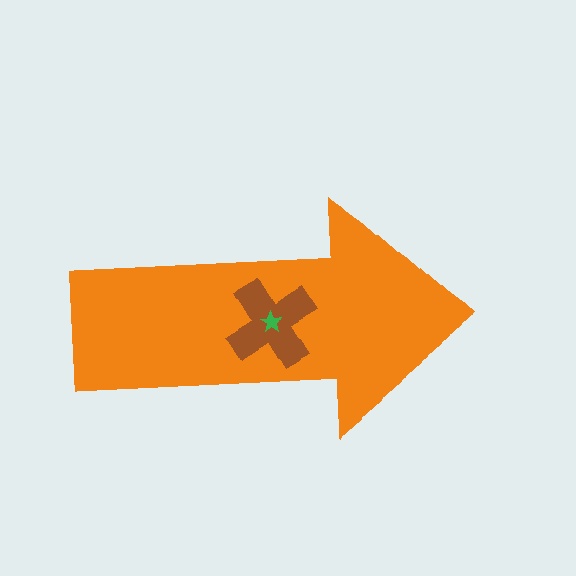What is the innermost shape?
The green star.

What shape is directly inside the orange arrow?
The brown cross.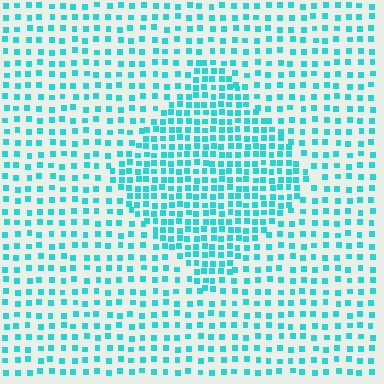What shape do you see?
I see a diamond.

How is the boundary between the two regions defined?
The boundary is defined by a change in element density (approximately 1.9x ratio). All elements are the same color, size, and shape.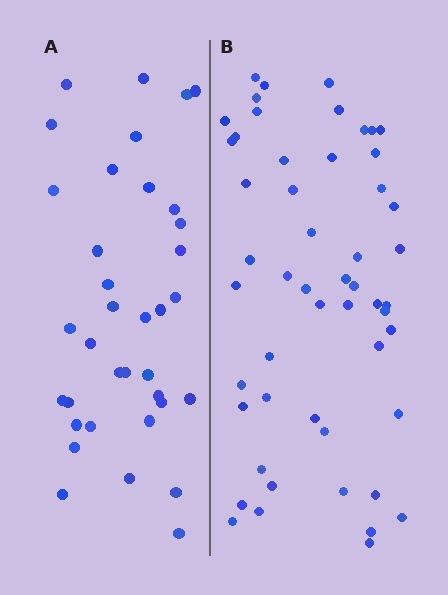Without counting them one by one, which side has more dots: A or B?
Region B (the right region) has more dots.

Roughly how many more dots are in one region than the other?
Region B has approximately 15 more dots than region A.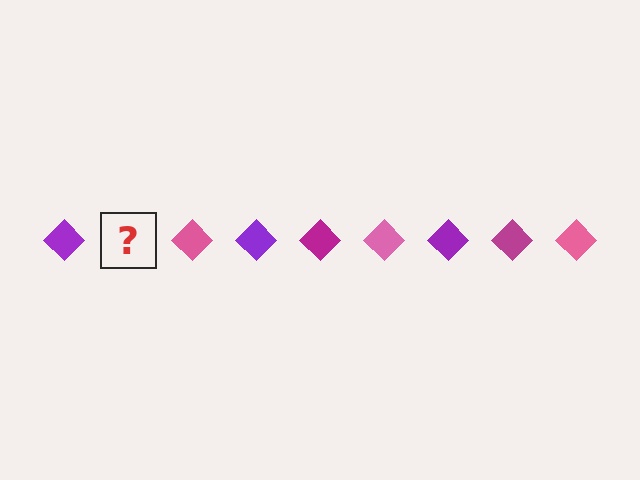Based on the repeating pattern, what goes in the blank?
The blank should be a magenta diamond.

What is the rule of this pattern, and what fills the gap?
The rule is that the pattern cycles through purple, magenta, pink diamonds. The gap should be filled with a magenta diamond.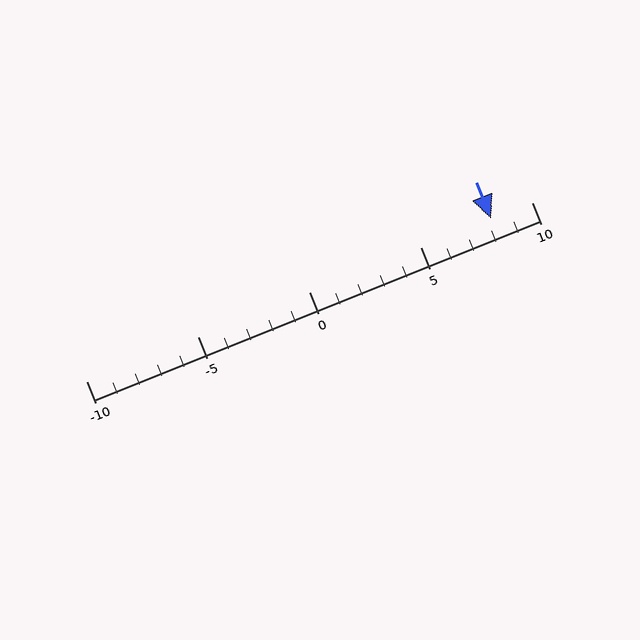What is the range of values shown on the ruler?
The ruler shows values from -10 to 10.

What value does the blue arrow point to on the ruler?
The blue arrow points to approximately 8.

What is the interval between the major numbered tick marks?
The major tick marks are spaced 5 units apart.